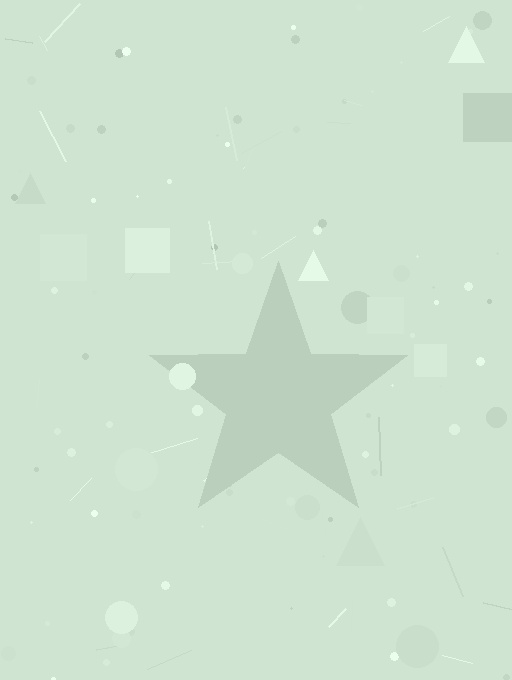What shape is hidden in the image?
A star is hidden in the image.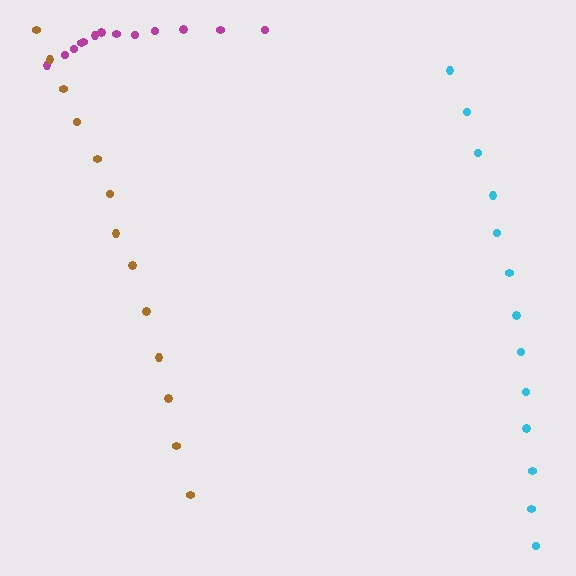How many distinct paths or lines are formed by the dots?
There are 3 distinct paths.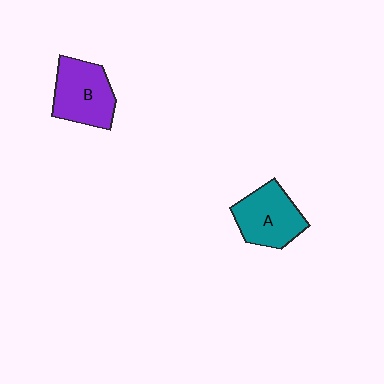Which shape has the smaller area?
Shape A (teal).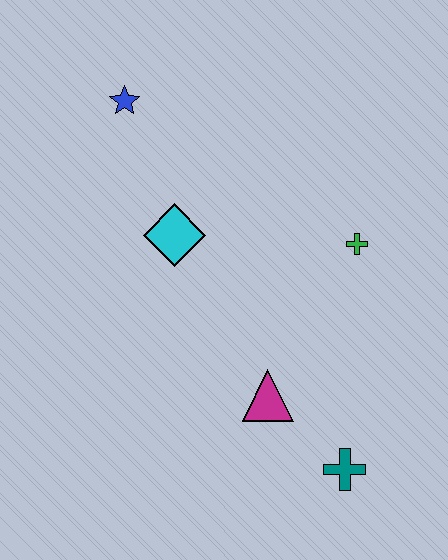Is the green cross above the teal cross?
Yes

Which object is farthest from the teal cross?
The blue star is farthest from the teal cross.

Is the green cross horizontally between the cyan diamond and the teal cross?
No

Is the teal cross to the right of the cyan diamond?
Yes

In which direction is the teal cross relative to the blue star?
The teal cross is below the blue star.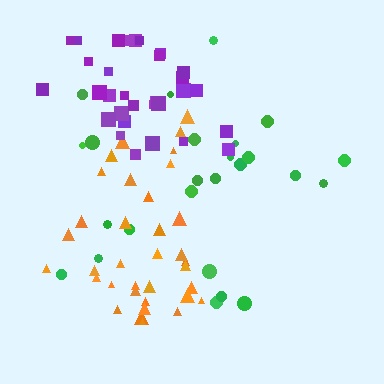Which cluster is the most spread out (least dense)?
Green.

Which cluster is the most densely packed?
Orange.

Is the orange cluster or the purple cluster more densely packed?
Orange.